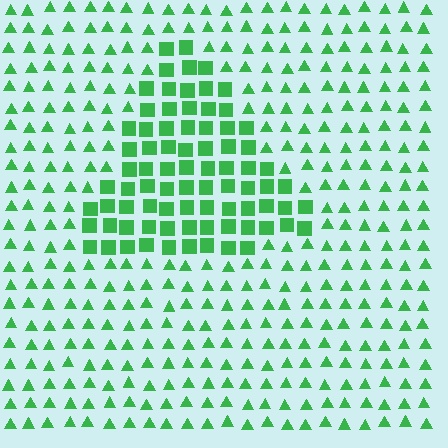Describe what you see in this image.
The image is filled with small green elements arranged in a uniform grid. A triangle-shaped region contains squares, while the surrounding area contains triangles. The boundary is defined purely by the change in element shape.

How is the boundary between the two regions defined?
The boundary is defined by a change in element shape: squares inside vs. triangles outside. All elements share the same color and spacing.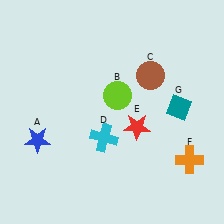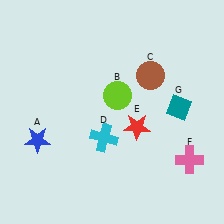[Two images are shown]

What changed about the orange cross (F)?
In Image 1, F is orange. In Image 2, it changed to pink.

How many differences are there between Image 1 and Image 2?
There is 1 difference between the two images.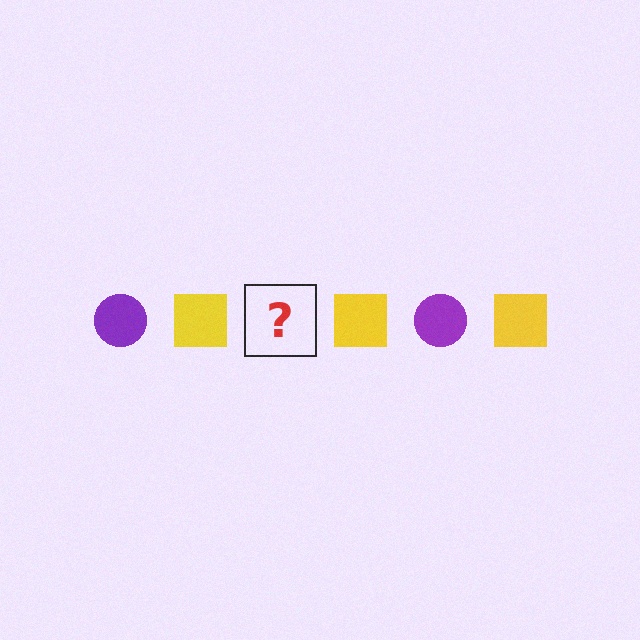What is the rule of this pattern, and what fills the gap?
The rule is that the pattern alternates between purple circle and yellow square. The gap should be filled with a purple circle.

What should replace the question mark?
The question mark should be replaced with a purple circle.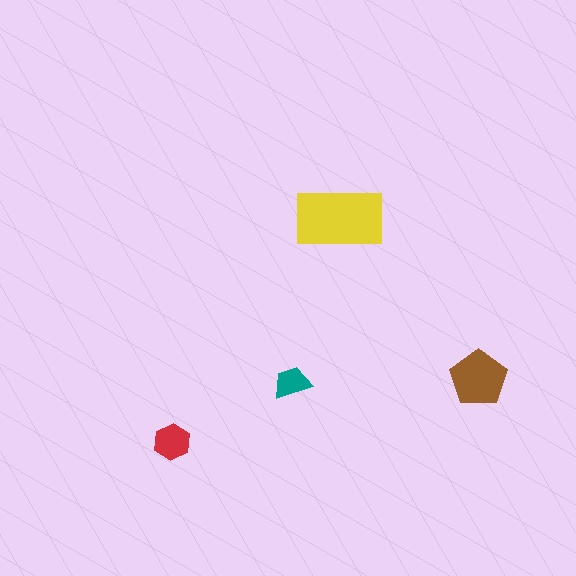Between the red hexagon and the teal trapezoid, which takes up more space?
The red hexagon.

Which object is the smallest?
The teal trapezoid.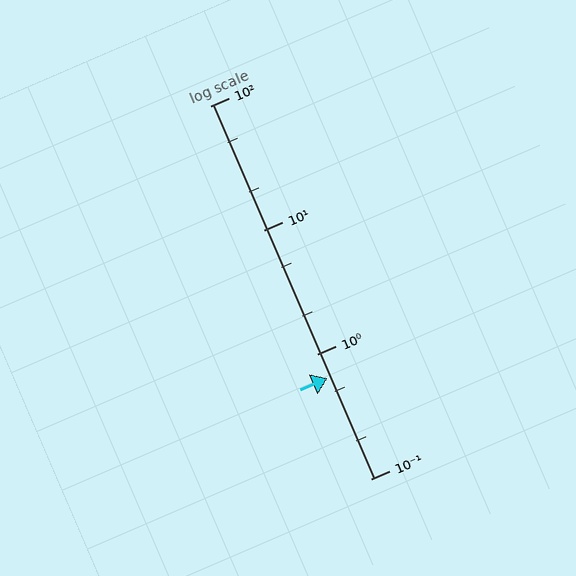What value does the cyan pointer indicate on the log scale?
The pointer indicates approximately 0.64.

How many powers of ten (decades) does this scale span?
The scale spans 3 decades, from 0.1 to 100.